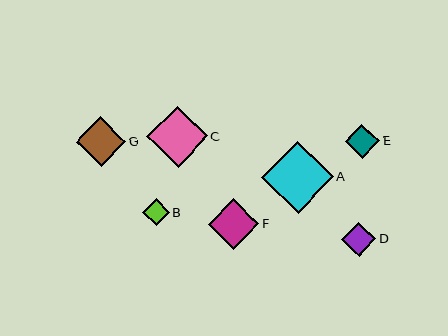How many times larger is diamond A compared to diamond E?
Diamond A is approximately 2.1 times the size of diamond E.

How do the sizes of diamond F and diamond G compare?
Diamond F and diamond G are approximately the same size.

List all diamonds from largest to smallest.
From largest to smallest: A, C, F, G, E, D, B.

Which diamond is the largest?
Diamond A is the largest with a size of approximately 72 pixels.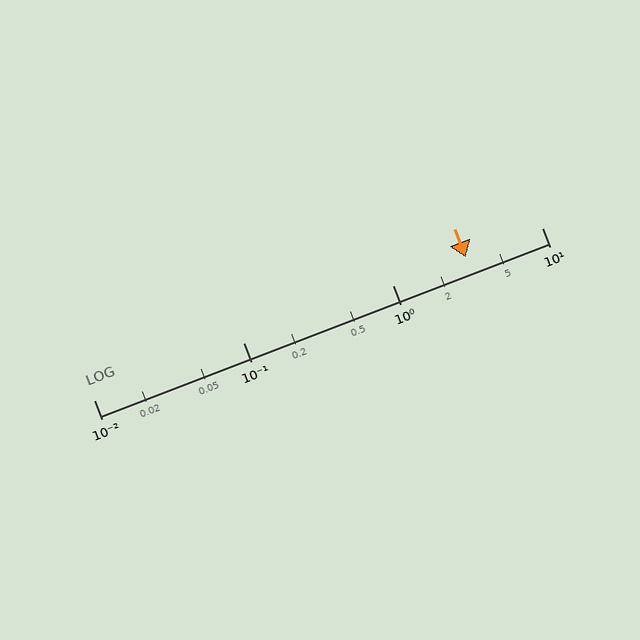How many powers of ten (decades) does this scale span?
The scale spans 3 decades, from 0.01 to 10.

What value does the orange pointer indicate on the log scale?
The pointer indicates approximately 3.1.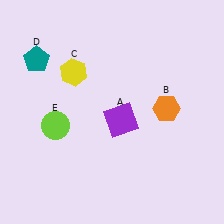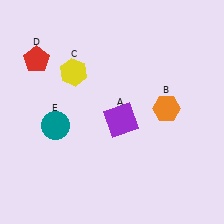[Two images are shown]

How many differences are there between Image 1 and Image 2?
There are 2 differences between the two images.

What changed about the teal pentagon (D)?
In Image 1, D is teal. In Image 2, it changed to red.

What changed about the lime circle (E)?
In Image 1, E is lime. In Image 2, it changed to teal.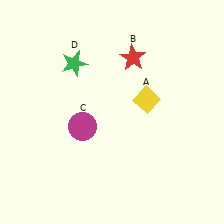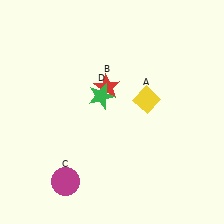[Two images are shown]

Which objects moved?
The objects that moved are: the red star (B), the magenta circle (C), the green star (D).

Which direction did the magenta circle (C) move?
The magenta circle (C) moved down.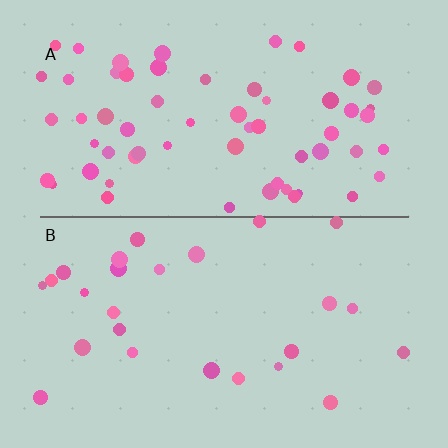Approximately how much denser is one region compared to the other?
Approximately 2.4× — region A over region B.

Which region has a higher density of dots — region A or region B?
A (the top).